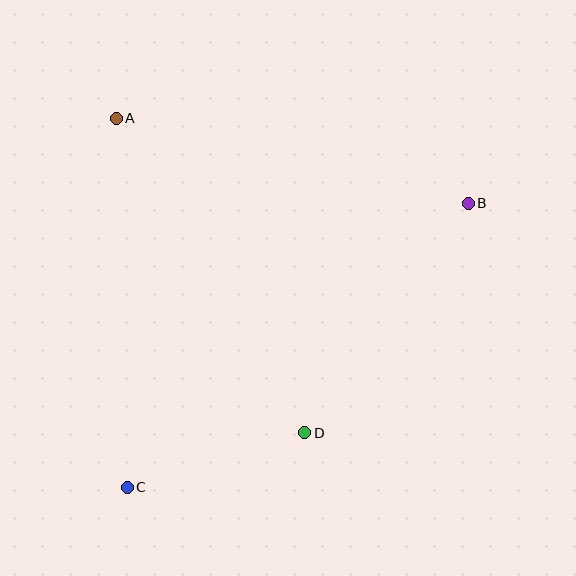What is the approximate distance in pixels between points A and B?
The distance between A and B is approximately 362 pixels.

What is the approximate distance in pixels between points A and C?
The distance between A and C is approximately 369 pixels.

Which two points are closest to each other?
Points C and D are closest to each other.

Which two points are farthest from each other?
Points B and C are farthest from each other.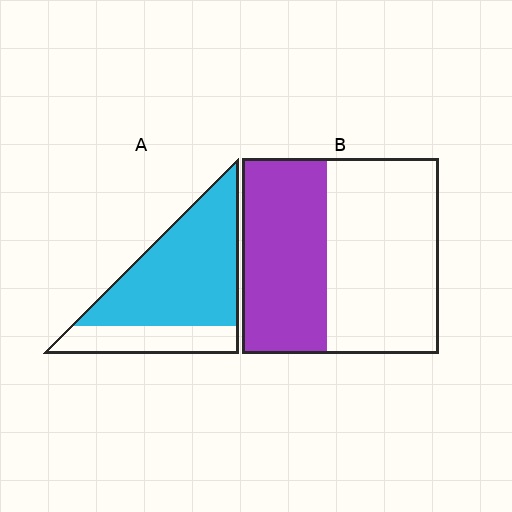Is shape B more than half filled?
No.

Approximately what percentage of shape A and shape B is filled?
A is approximately 75% and B is approximately 45%.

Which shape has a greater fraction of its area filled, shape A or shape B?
Shape A.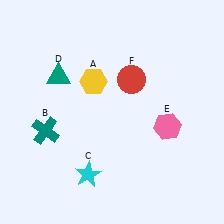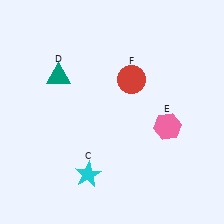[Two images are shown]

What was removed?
The teal cross (B), the yellow hexagon (A) were removed in Image 2.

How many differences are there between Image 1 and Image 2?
There are 2 differences between the two images.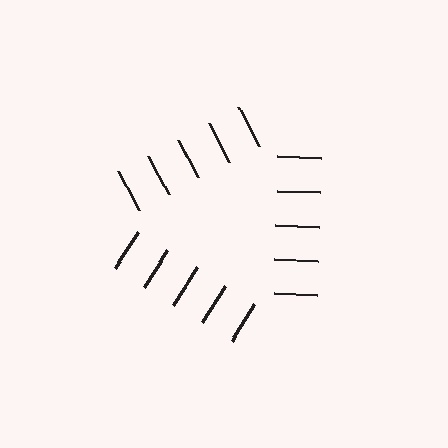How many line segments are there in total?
15 — 5 along each of the 3 edges.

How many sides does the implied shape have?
3 sides — the line-ends trace a triangle.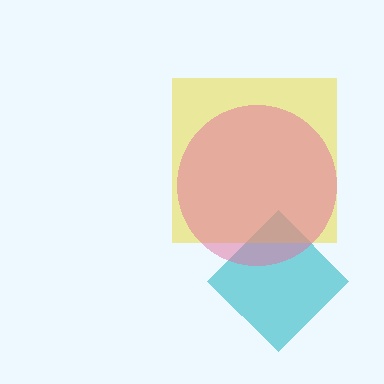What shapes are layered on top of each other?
The layered shapes are: a cyan diamond, a yellow square, a pink circle.